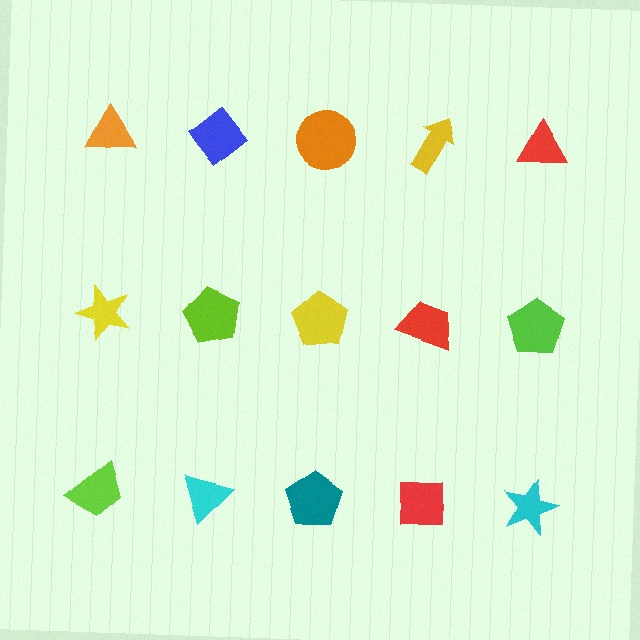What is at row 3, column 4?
A red square.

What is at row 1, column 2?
A blue diamond.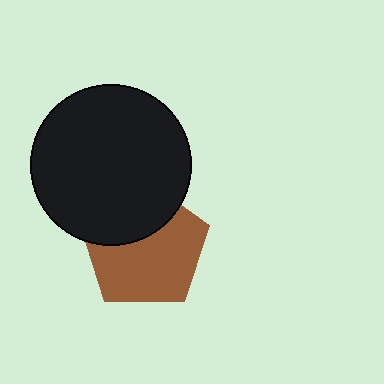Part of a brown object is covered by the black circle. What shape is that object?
It is a pentagon.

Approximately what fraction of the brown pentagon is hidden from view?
Roughly 35% of the brown pentagon is hidden behind the black circle.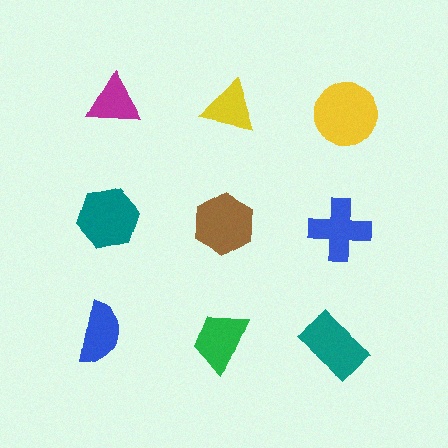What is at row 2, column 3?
A blue cross.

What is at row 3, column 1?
A blue semicircle.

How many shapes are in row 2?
3 shapes.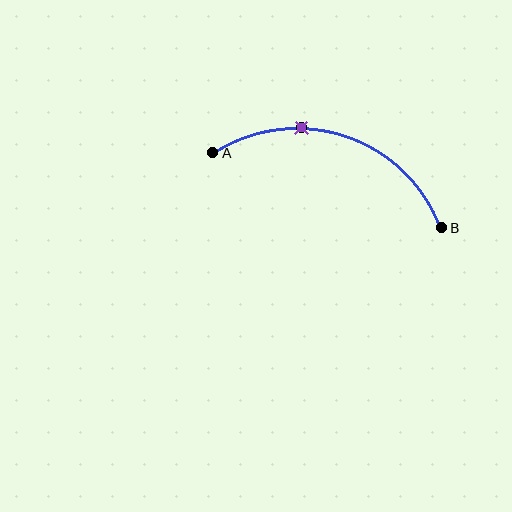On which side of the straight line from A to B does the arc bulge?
The arc bulges above the straight line connecting A and B.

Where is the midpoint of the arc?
The arc midpoint is the point on the curve farthest from the straight line joining A and B. It sits above that line.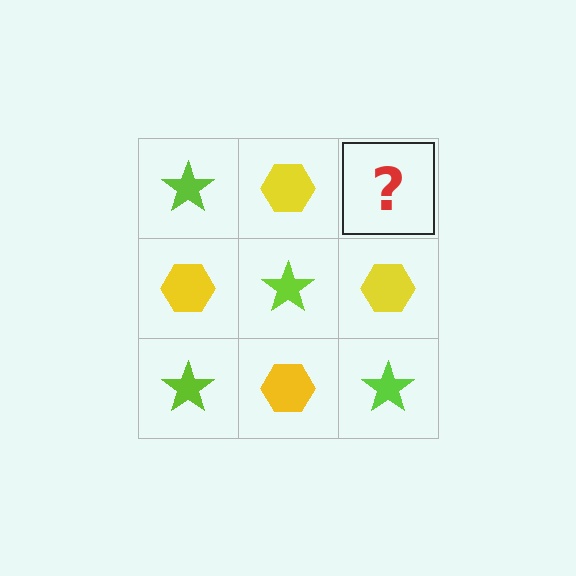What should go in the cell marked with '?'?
The missing cell should contain a lime star.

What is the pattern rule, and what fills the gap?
The rule is that it alternates lime star and yellow hexagon in a checkerboard pattern. The gap should be filled with a lime star.